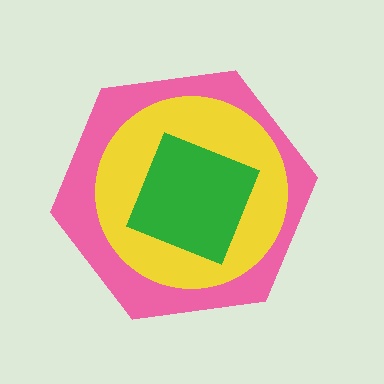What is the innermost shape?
The green diamond.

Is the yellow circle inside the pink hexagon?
Yes.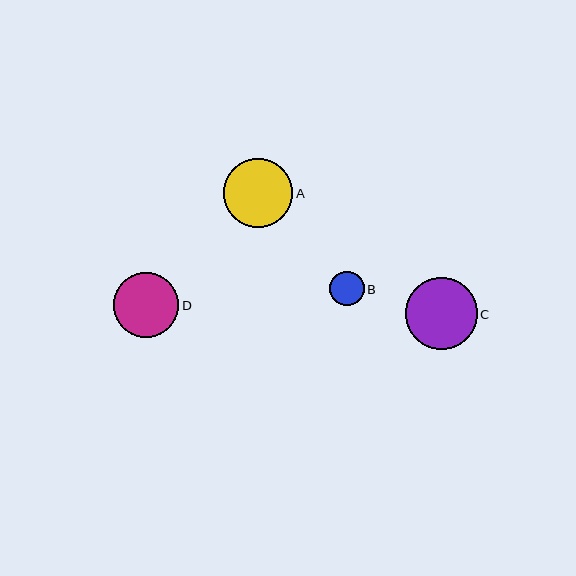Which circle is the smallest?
Circle B is the smallest with a size of approximately 35 pixels.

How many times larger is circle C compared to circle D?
Circle C is approximately 1.1 times the size of circle D.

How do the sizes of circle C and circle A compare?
Circle C and circle A are approximately the same size.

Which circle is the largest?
Circle C is the largest with a size of approximately 72 pixels.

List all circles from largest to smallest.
From largest to smallest: C, A, D, B.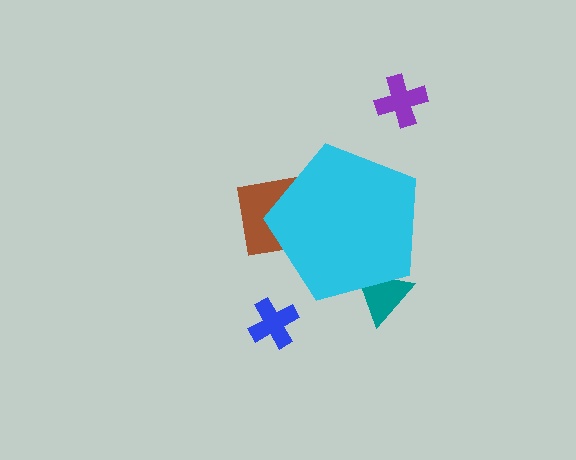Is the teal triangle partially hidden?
Yes, the teal triangle is partially hidden behind the cyan pentagon.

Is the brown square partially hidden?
Yes, the brown square is partially hidden behind the cyan pentagon.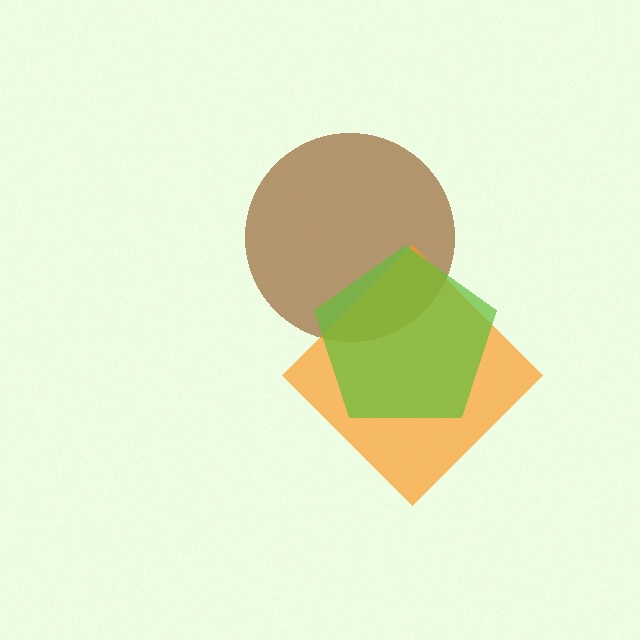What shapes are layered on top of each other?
The layered shapes are: a brown circle, an orange diamond, a lime pentagon.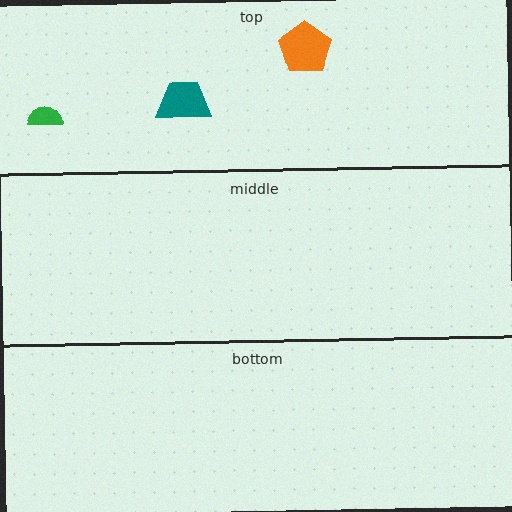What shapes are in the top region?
The teal trapezoid, the green semicircle, the orange pentagon.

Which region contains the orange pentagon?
The top region.